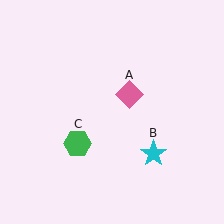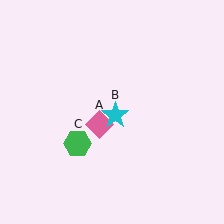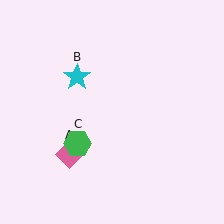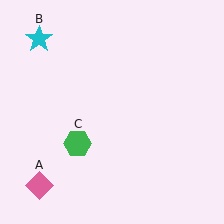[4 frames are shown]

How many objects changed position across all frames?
2 objects changed position: pink diamond (object A), cyan star (object B).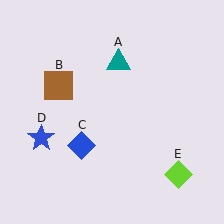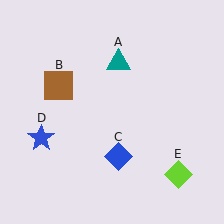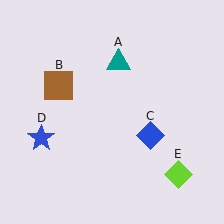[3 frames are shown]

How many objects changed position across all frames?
1 object changed position: blue diamond (object C).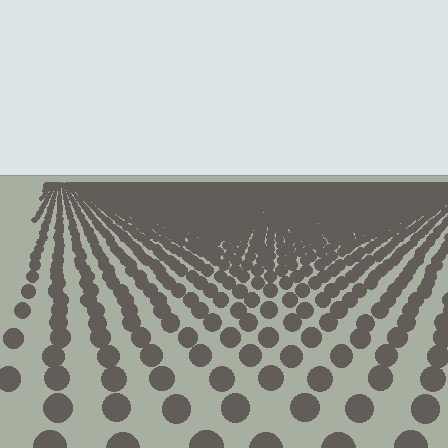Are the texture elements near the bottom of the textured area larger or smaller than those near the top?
Larger. Near the bottom, elements are closer to the viewer and appear at a bigger on-screen size.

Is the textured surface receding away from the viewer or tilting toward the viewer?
The surface is receding away from the viewer. Texture elements get smaller and denser toward the top.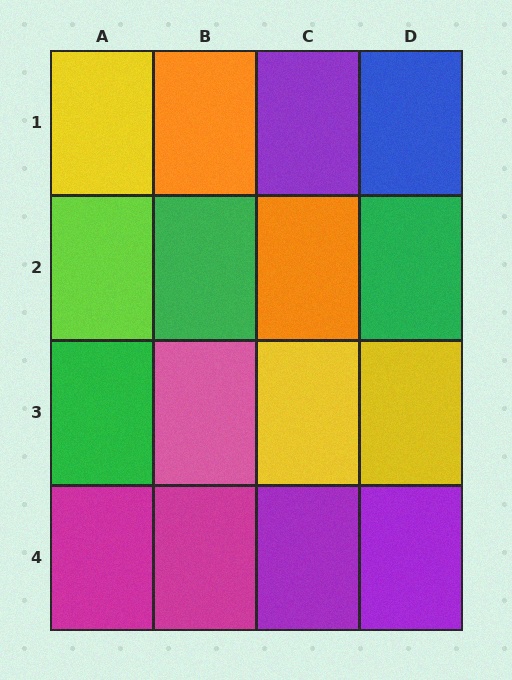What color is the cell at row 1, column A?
Yellow.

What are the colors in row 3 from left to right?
Green, pink, yellow, yellow.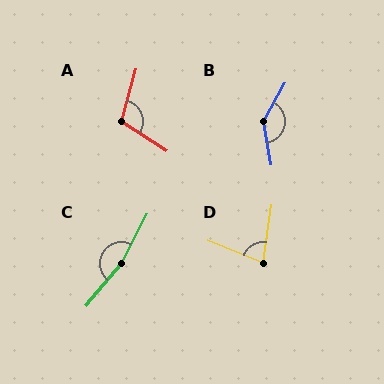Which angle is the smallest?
D, at approximately 76 degrees.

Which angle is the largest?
C, at approximately 167 degrees.